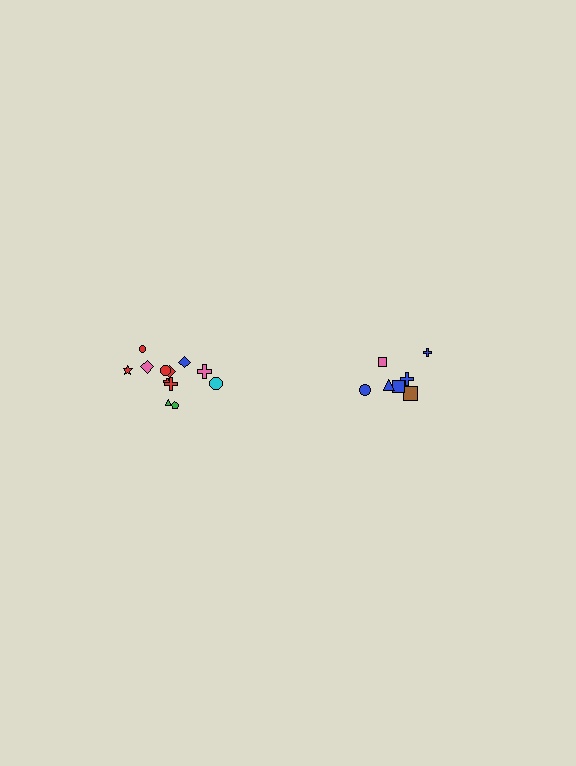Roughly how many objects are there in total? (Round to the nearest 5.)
Roughly 20 objects in total.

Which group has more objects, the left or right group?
The left group.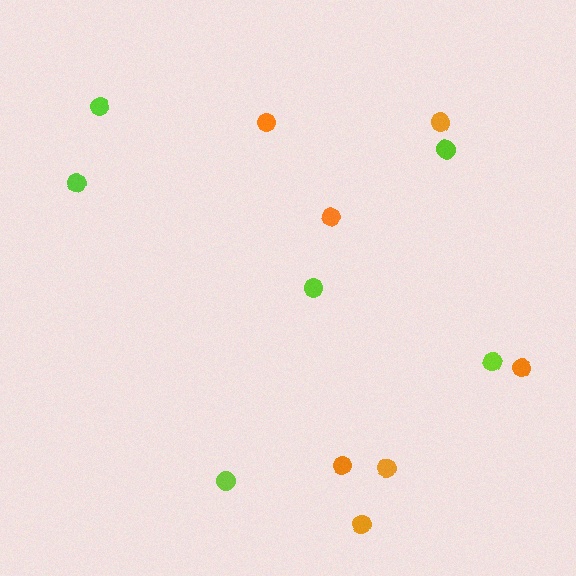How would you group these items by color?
There are 2 groups: one group of lime circles (6) and one group of orange circles (7).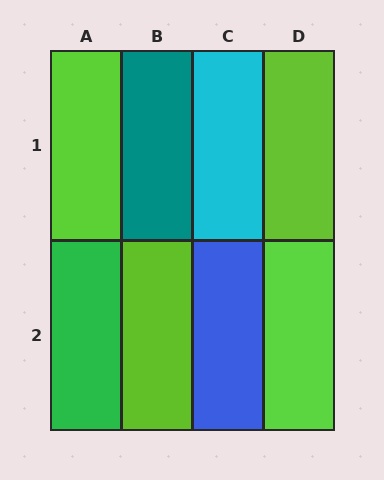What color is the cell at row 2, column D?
Lime.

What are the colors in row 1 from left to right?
Lime, teal, cyan, lime.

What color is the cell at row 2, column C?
Blue.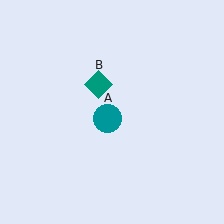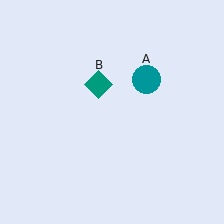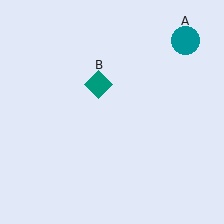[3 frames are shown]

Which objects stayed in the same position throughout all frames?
Teal diamond (object B) remained stationary.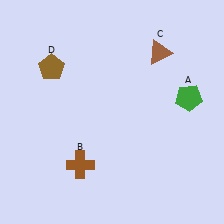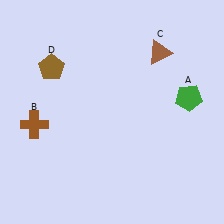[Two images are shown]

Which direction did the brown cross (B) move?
The brown cross (B) moved left.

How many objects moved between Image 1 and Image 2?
1 object moved between the two images.